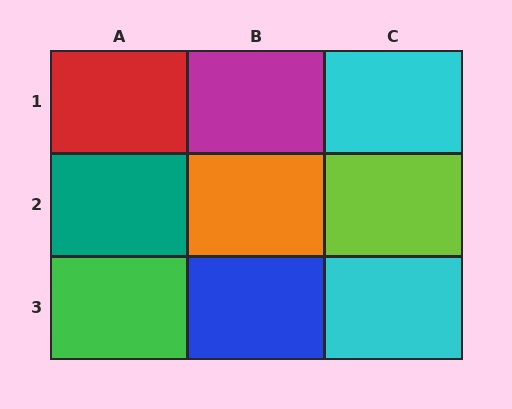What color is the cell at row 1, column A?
Red.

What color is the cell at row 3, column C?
Cyan.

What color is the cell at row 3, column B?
Blue.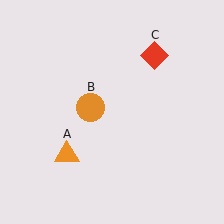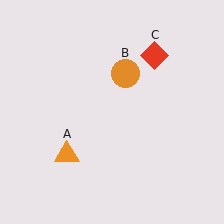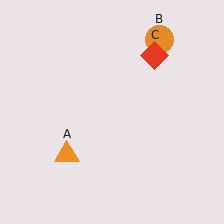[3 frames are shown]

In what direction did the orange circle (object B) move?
The orange circle (object B) moved up and to the right.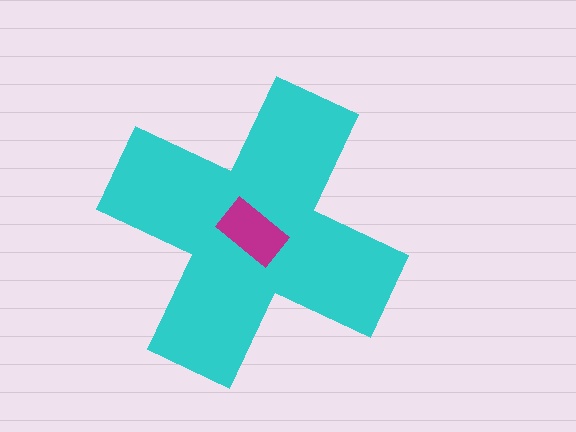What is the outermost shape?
The cyan cross.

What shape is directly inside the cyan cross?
The magenta rectangle.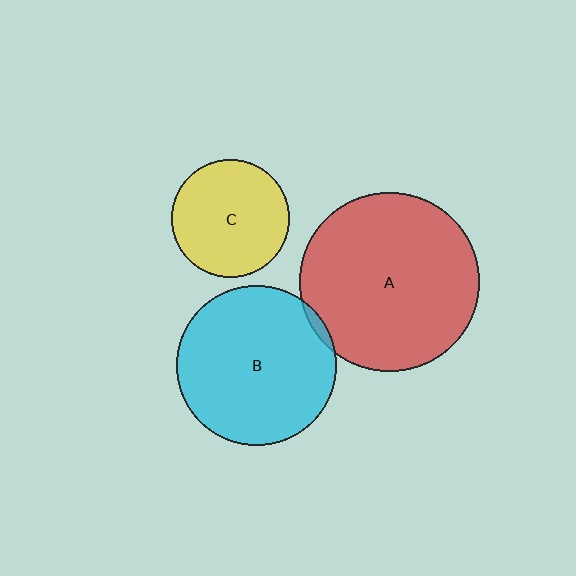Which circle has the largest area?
Circle A (red).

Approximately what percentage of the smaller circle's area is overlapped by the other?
Approximately 5%.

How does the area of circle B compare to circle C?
Approximately 1.8 times.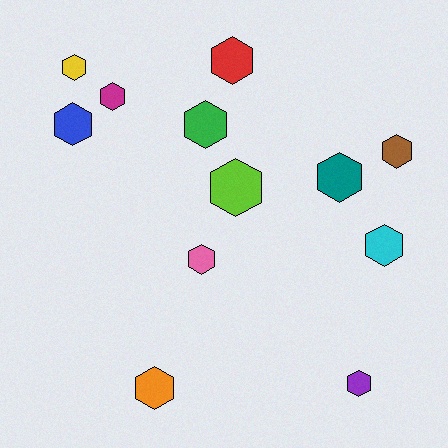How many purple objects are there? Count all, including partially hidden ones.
There is 1 purple object.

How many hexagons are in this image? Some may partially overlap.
There are 12 hexagons.